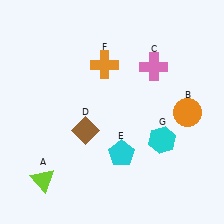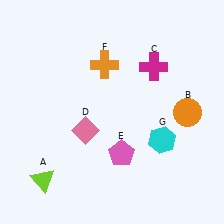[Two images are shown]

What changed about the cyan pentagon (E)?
In Image 1, E is cyan. In Image 2, it changed to pink.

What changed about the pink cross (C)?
In Image 1, C is pink. In Image 2, it changed to magenta.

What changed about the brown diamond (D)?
In Image 1, D is brown. In Image 2, it changed to pink.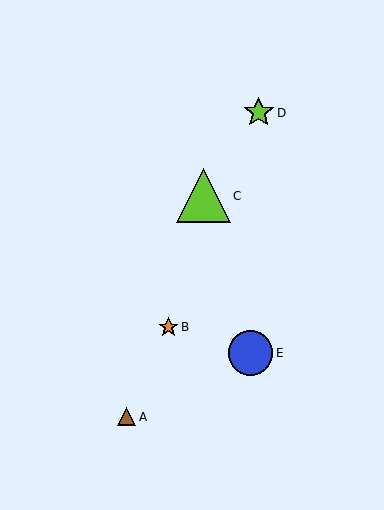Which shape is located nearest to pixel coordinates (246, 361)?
The blue circle (labeled E) at (250, 353) is nearest to that location.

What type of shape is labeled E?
Shape E is a blue circle.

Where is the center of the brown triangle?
The center of the brown triangle is at (127, 417).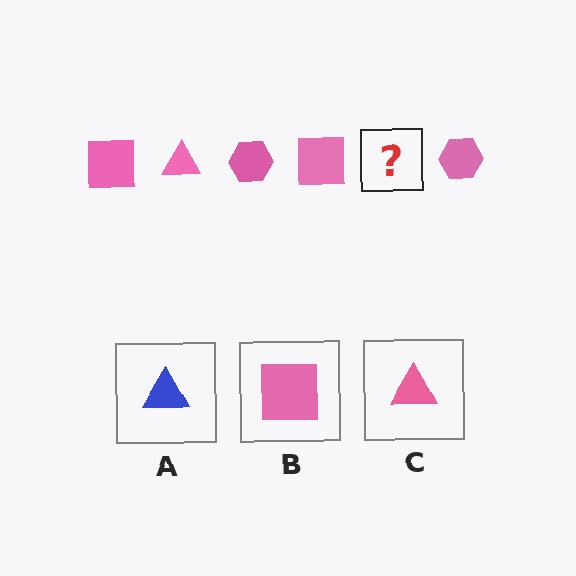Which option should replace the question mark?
Option C.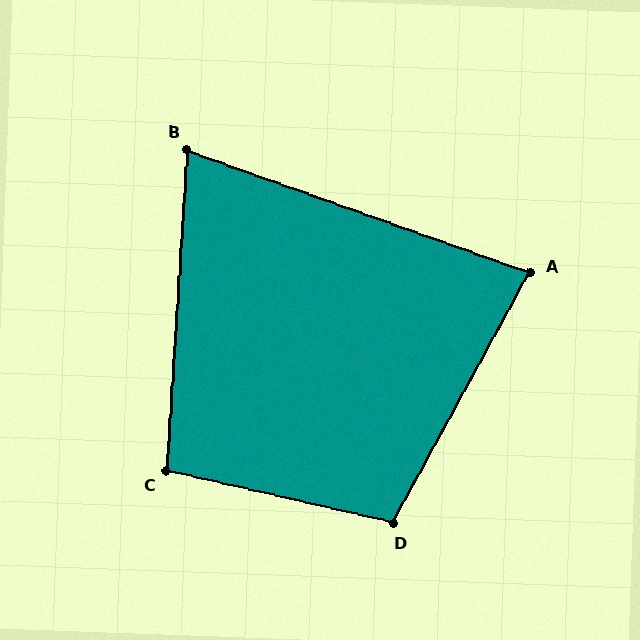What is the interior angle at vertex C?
Approximately 99 degrees (obtuse).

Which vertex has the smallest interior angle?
B, at approximately 74 degrees.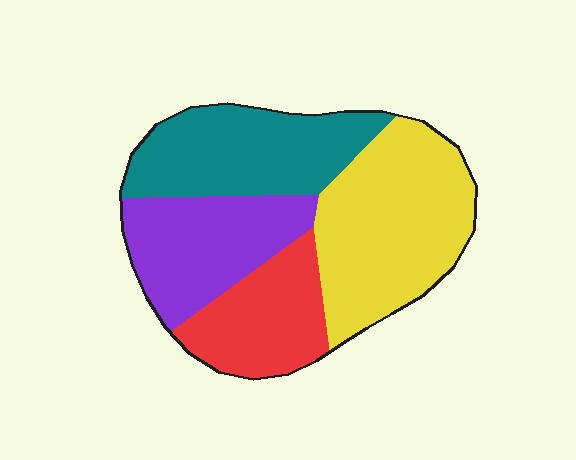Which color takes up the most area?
Yellow, at roughly 35%.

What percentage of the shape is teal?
Teal takes up between a quarter and a half of the shape.